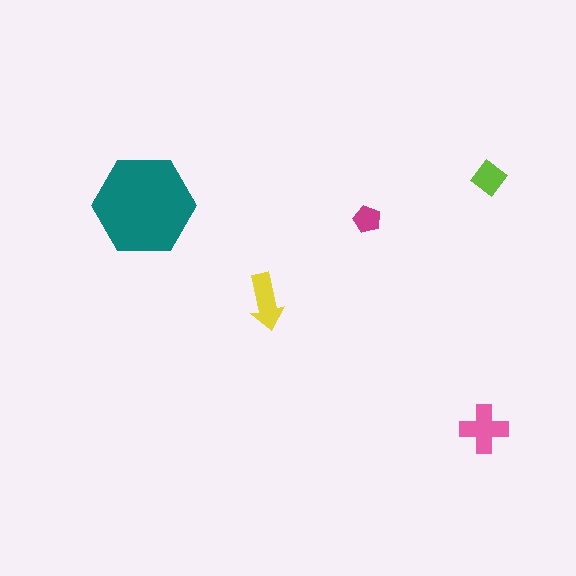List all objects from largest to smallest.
The teal hexagon, the pink cross, the yellow arrow, the lime diamond, the magenta pentagon.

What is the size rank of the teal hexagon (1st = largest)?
1st.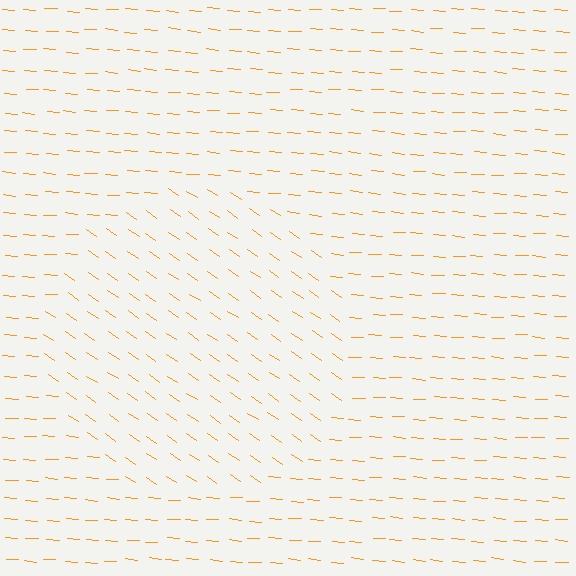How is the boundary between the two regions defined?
The boundary is defined purely by a change in line orientation (approximately 30 degrees difference). All lines are the same color and thickness.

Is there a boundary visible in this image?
Yes, there is a texture boundary formed by a change in line orientation.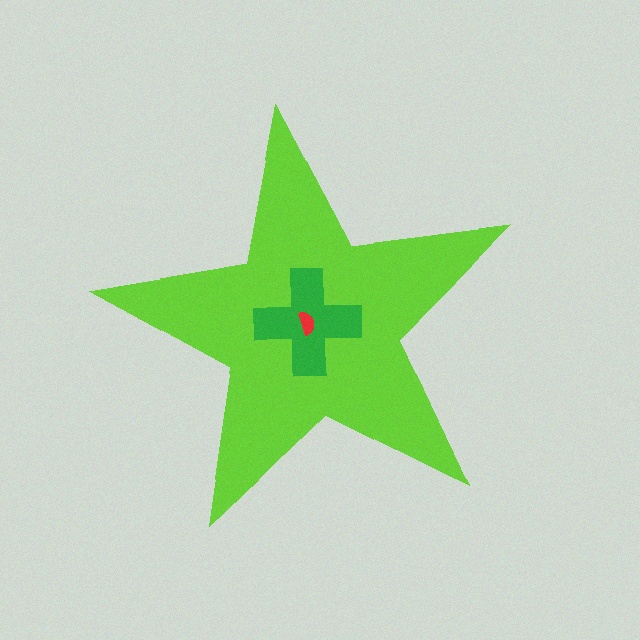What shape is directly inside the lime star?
The green cross.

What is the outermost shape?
The lime star.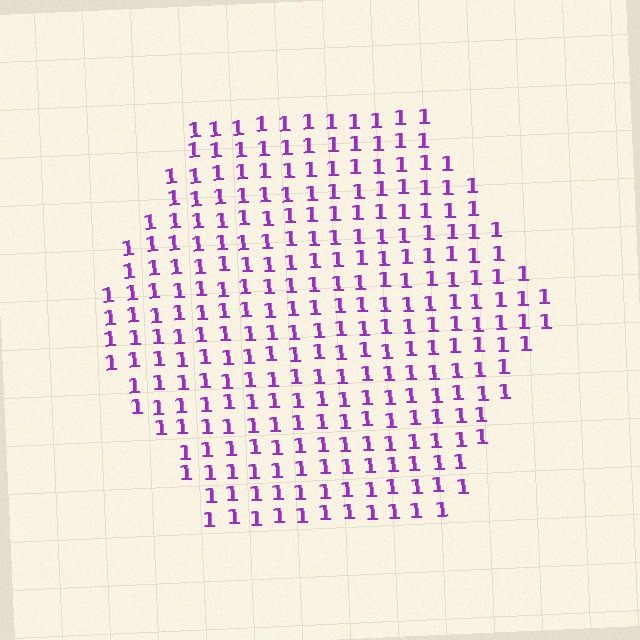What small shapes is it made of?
It is made of small digit 1's.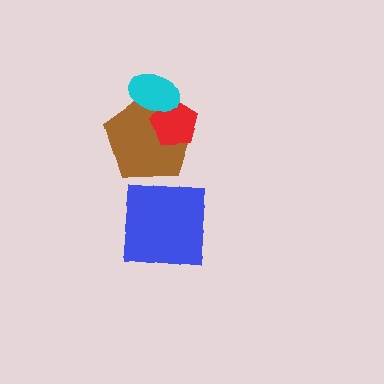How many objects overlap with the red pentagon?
2 objects overlap with the red pentagon.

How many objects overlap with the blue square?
0 objects overlap with the blue square.